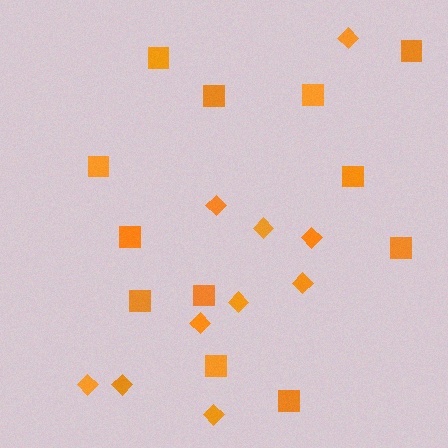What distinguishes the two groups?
There are 2 groups: one group of squares (12) and one group of diamonds (10).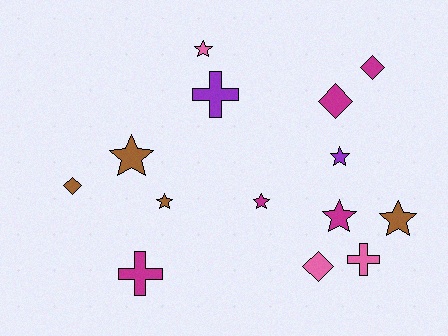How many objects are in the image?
There are 14 objects.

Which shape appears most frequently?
Star, with 7 objects.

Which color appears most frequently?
Magenta, with 5 objects.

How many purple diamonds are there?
There are no purple diamonds.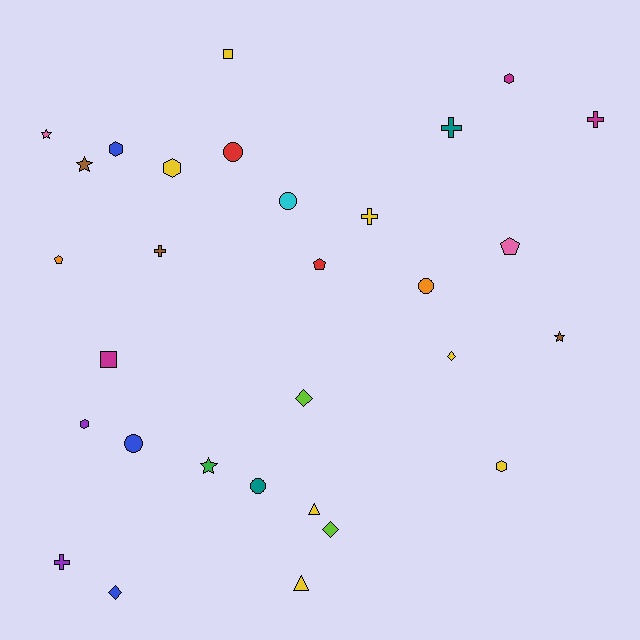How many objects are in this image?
There are 30 objects.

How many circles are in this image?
There are 5 circles.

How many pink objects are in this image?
There are 2 pink objects.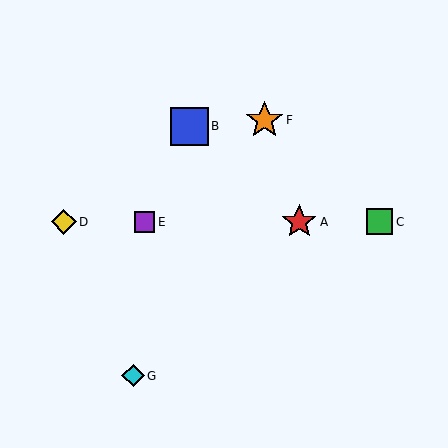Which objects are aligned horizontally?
Objects A, C, D, E are aligned horizontally.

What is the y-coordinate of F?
Object F is at y≈120.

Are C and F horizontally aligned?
No, C is at y≈222 and F is at y≈120.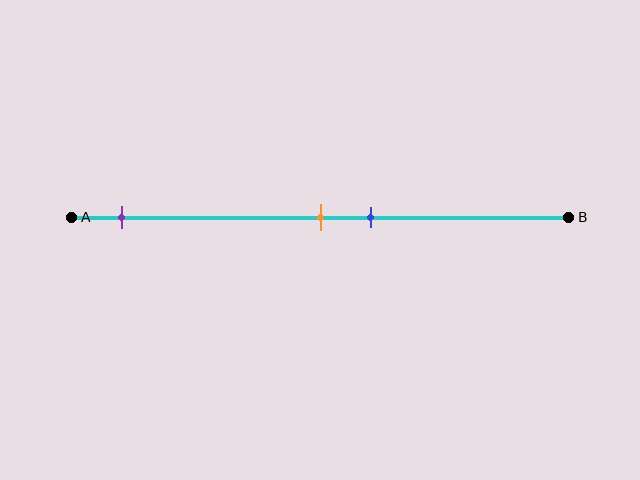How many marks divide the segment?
There are 3 marks dividing the segment.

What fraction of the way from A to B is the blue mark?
The blue mark is approximately 60% (0.6) of the way from A to B.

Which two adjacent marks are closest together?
The orange and blue marks are the closest adjacent pair.